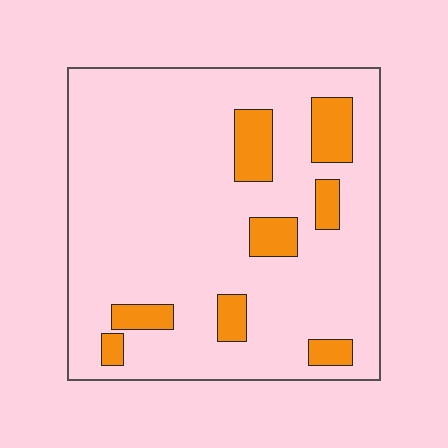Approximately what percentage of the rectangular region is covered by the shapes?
Approximately 15%.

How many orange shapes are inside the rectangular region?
8.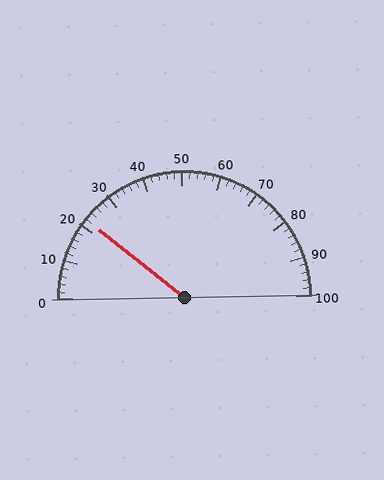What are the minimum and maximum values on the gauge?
The gauge ranges from 0 to 100.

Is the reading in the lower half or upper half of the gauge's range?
The reading is in the lower half of the range (0 to 100).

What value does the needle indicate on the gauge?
The needle indicates approximately 22.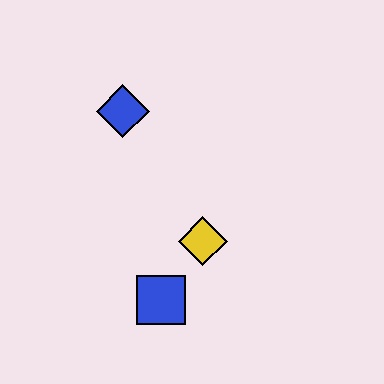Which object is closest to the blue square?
The yellow diamond is closest to the blue square.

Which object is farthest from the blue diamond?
The blue square is farthest from the blue diamond.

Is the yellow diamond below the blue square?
No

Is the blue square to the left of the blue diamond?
No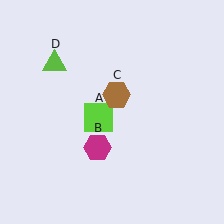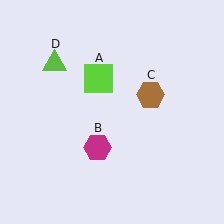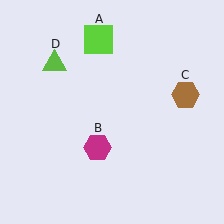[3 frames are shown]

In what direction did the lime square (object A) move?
The lime square (object A) moved up.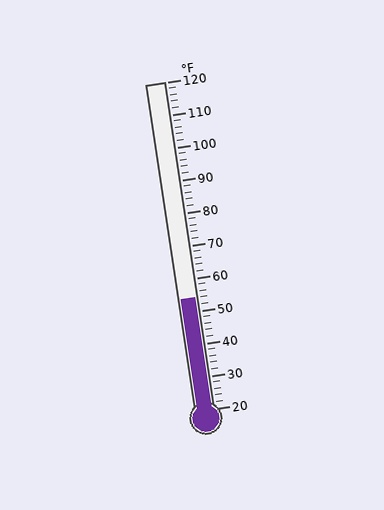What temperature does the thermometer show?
The thermometer shows approximately 54°F.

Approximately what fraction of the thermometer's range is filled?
The thermometer is filled to approximately 35% of its range.